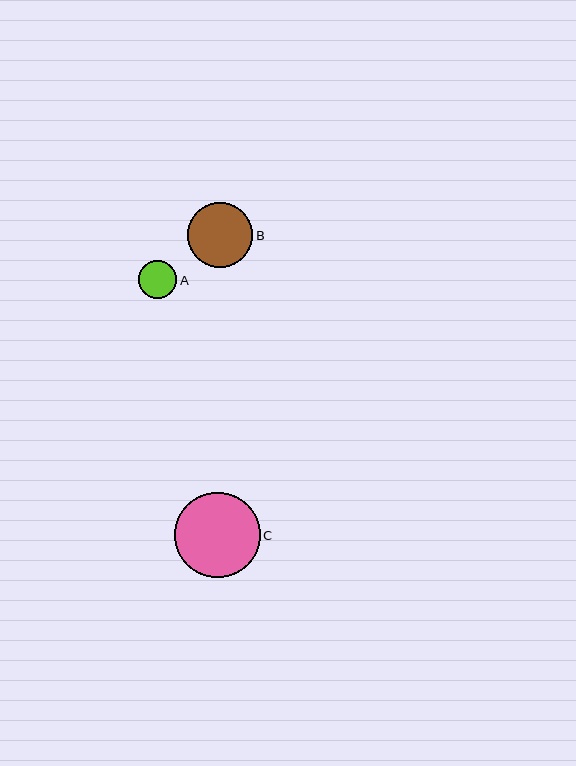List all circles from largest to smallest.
From largest to smallest: C, B, A.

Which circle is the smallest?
Circle A is the smallest with a size of approximately 38 pixels.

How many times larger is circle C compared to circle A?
Circle C is approximately 2.2 times the size of circle A.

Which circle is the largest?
Circle C is the largest with a size of approximately 86 pixels.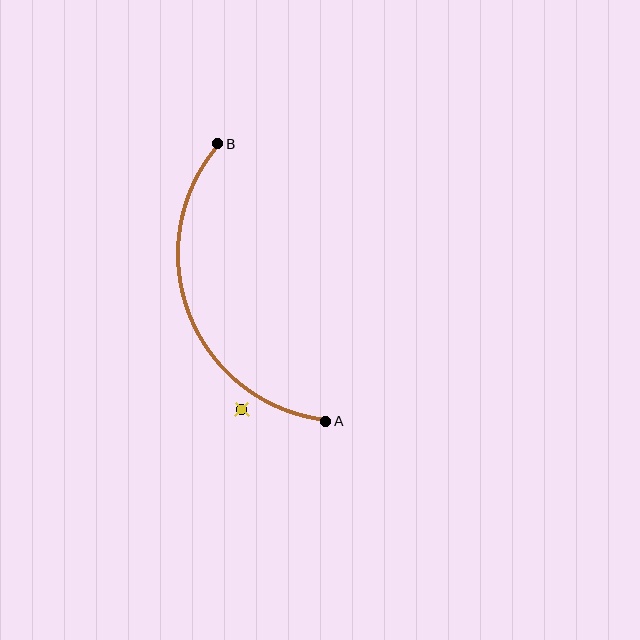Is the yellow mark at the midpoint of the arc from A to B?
No — the yellow mark does not lie on the arc at all. It sits slightly outside the curve.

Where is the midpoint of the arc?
The arc midpoint is the point on the curve farthest from the straight line joining A and B. It sits to the left of that line.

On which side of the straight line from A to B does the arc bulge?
The arc bulges to the left of the straight line connecting A and B.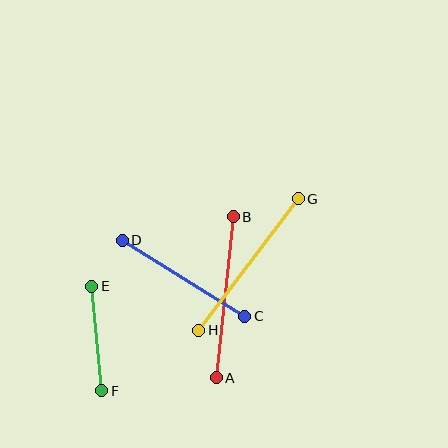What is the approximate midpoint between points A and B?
The midpoint is at approximately (225, 297) pixels.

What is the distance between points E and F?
The distance is approximately 105 pixels.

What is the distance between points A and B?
The distance is approximately 162 pixels.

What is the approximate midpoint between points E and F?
The midpoint is at approximately (97, 338) pixels.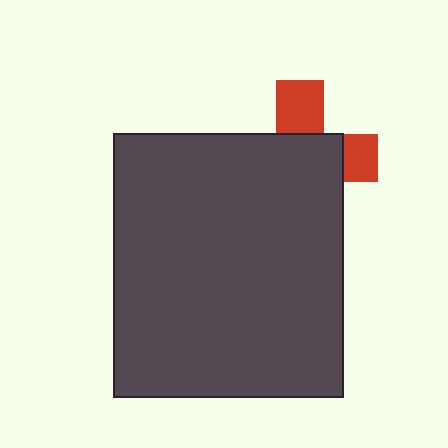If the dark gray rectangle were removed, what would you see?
You would see the complete red cross.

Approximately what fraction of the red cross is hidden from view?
Roughly 67% of the red cross is hidden behind the dark gray rectangle.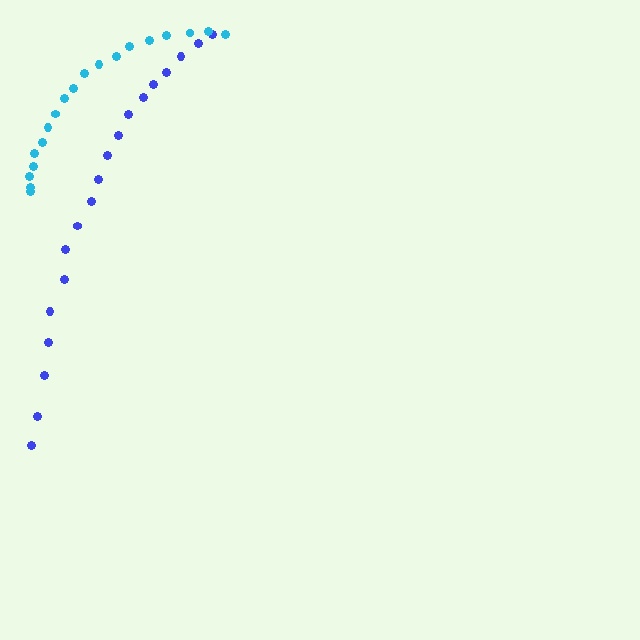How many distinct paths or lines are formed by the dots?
There are 2 distinct paths.